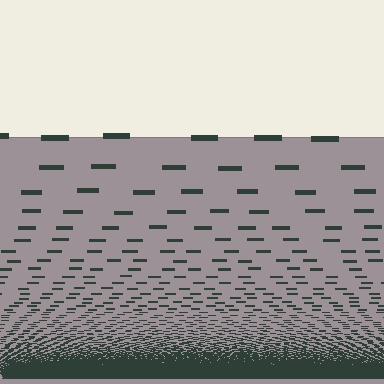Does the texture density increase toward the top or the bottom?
Density increases toward the bottom.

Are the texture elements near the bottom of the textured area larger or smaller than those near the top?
Smaller. The gradient is inverted — elements near the bottom are smaller and denser.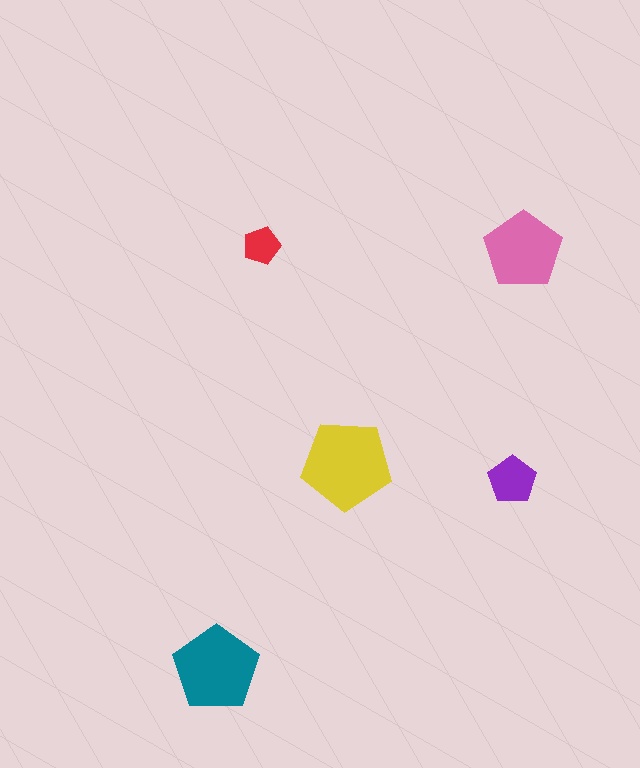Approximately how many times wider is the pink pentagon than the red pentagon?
About 2 times wider.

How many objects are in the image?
There are 5 objects in the image.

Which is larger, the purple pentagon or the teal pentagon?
The teal one.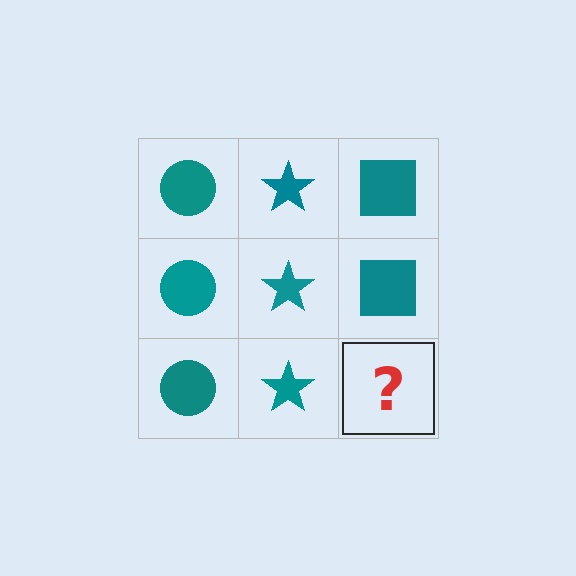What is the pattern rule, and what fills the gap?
The rule is that each column has a consistent shape. The gap should be filled with a teal square.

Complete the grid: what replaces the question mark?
The question mark should be replaced with a teal square.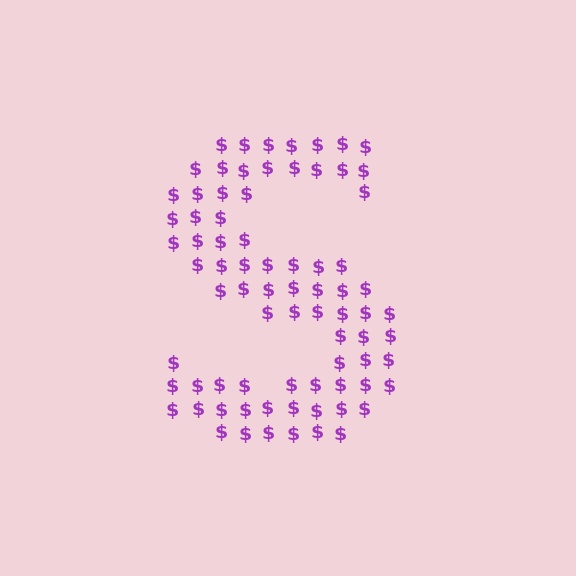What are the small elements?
The small elements are dollar signs.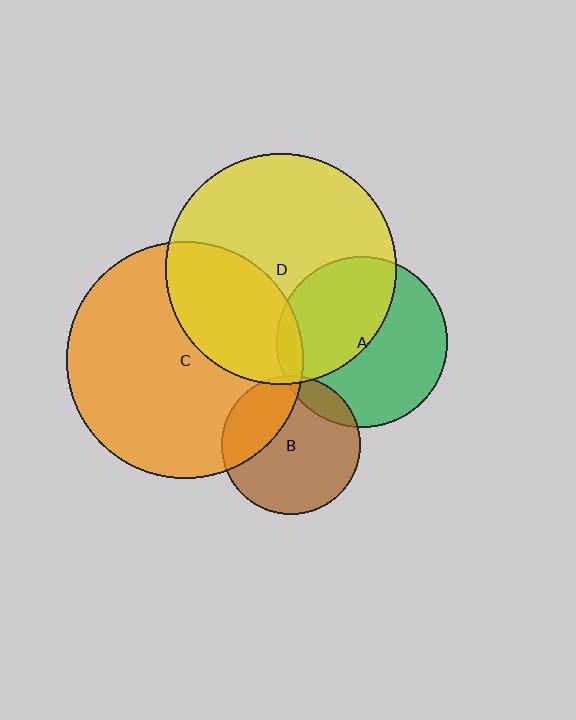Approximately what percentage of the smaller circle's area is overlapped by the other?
Approximately 5%.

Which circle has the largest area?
Circle C (orange).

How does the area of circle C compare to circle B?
Approximately 2.9 times.